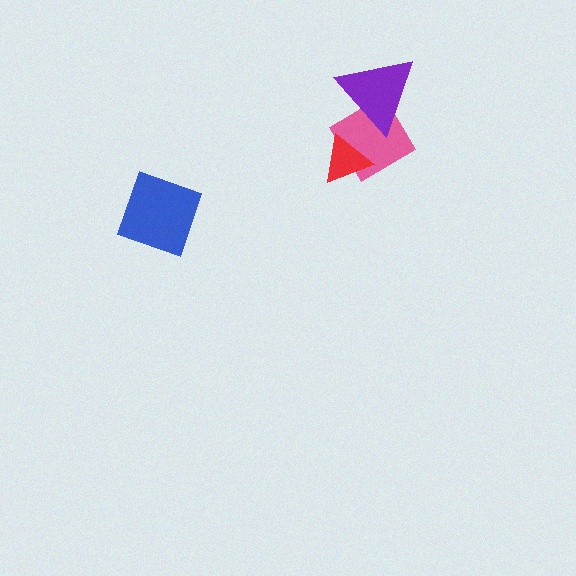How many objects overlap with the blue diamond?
0 objects overlap with the blue diamond.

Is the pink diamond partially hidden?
Yes, it is partially covered by another shape.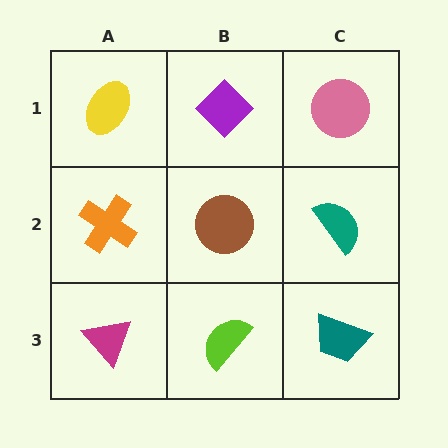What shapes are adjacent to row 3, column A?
An orange cross (row 2, column A), a lime semicircle (row 3, column B).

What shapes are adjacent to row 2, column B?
A purple diamond (row 1, column B), a lime semicircle (row 3, column B), an orange cross (row 2, column A), a teal semicircle (row 2, column C).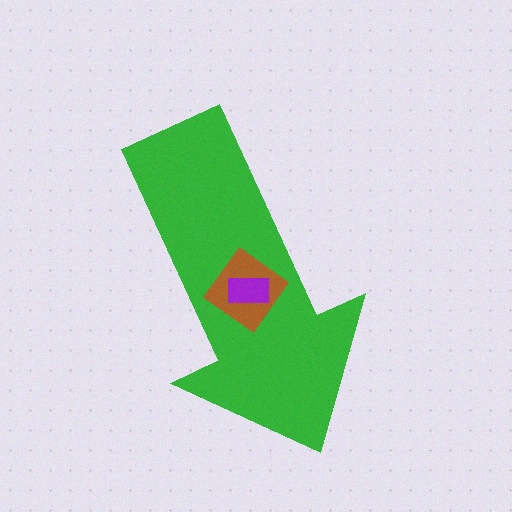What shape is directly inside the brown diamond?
The purple rectangle.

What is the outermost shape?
The green arrow.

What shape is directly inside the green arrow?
The brown diamond.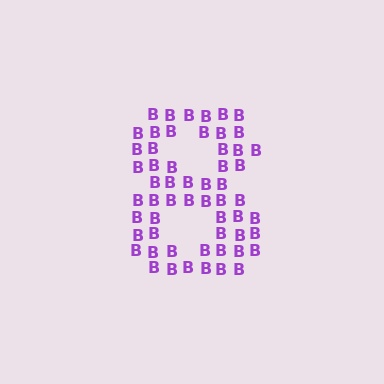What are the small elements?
The small elements are letter B's.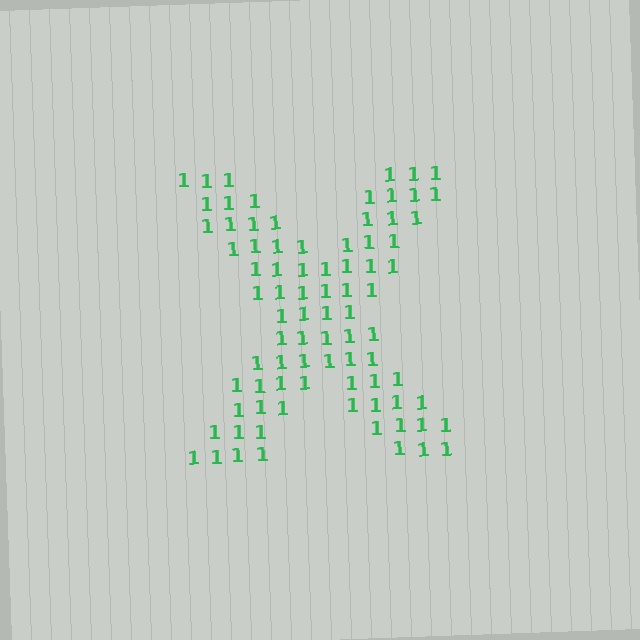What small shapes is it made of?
It is made of small digit 1's.